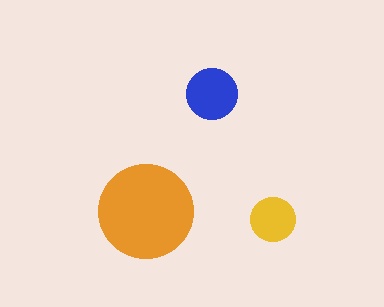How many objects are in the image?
There are 3 objects in the image.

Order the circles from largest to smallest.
the orange one, the blue one, the yellow one.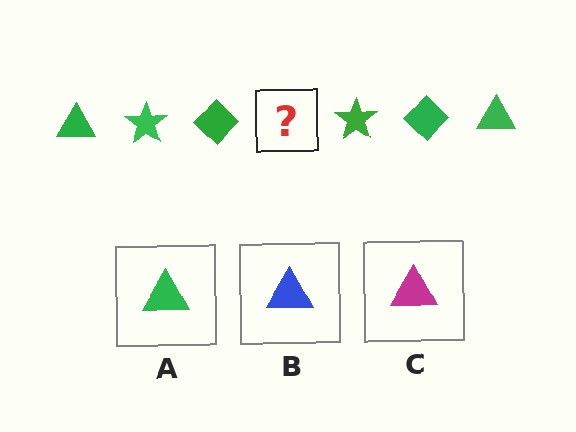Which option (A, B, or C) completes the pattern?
A.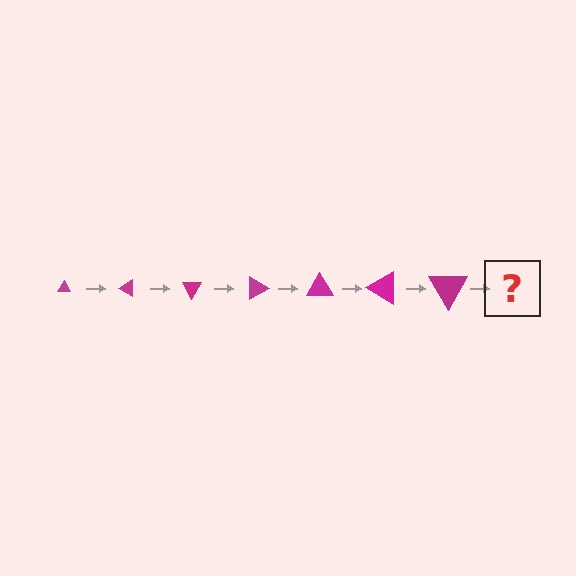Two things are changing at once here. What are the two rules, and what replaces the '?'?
The two rules are that the triangle grows larger each step and it rotates 30 degrees each step. The '?' should be a triangle, larger than the previous one and rotated 210 degrees from the start.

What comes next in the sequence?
The next element should be a triangle, larger than the previous one and rotated 210 degrees from the start.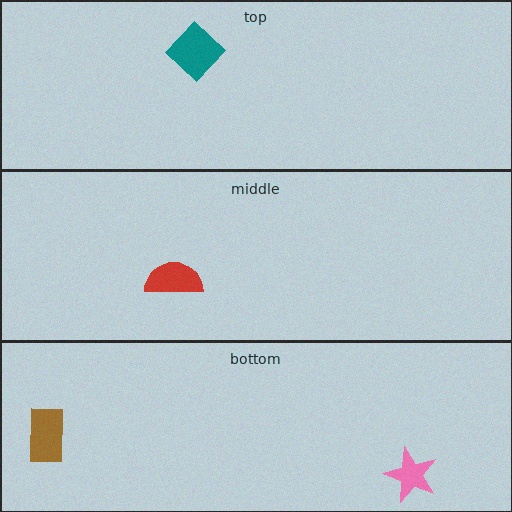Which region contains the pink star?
The bottom region.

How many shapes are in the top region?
1.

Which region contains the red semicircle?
The middle region.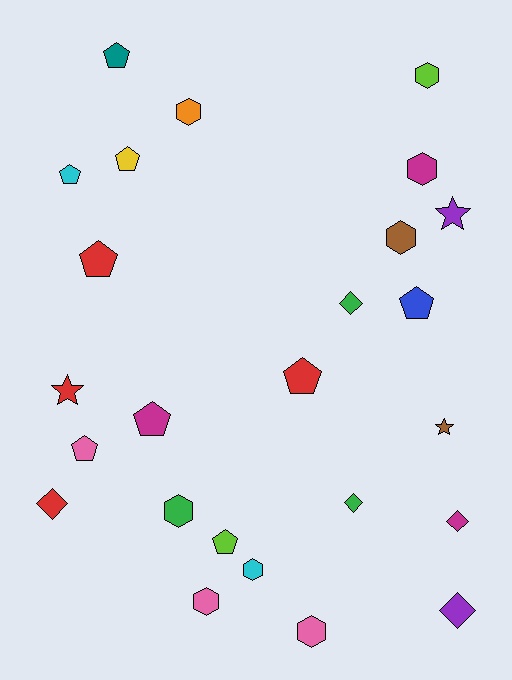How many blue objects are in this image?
There is 1 blue object.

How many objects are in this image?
There are 25 objects.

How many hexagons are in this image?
There are 8 hexagons.